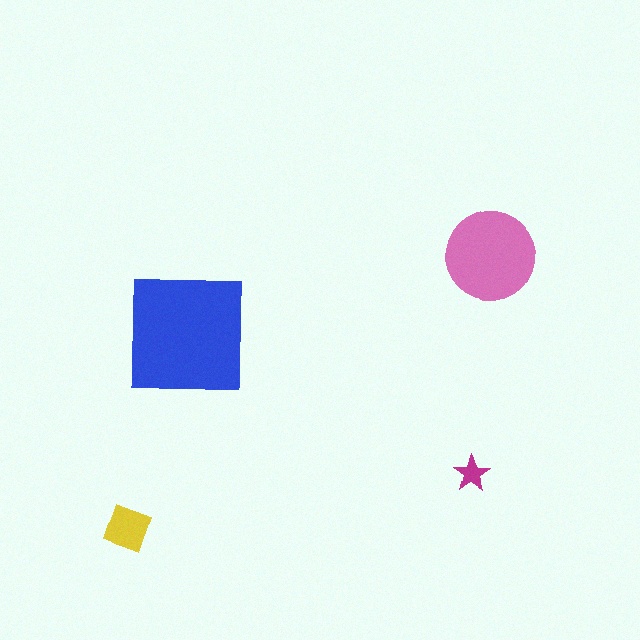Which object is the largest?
The blue square.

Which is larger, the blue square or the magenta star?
The blue square.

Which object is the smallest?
The magenta star.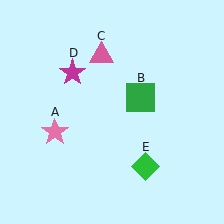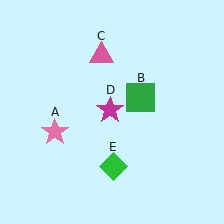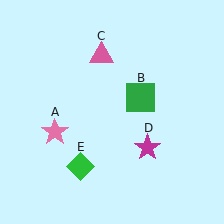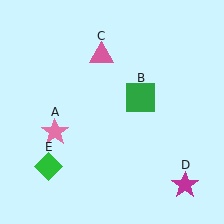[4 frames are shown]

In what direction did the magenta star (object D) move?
The magenta star (object D) moved down and to the right.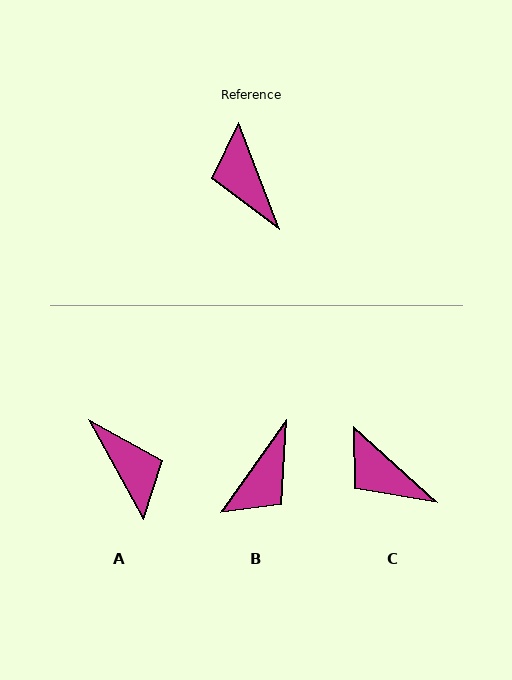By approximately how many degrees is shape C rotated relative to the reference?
Approximately 27 degrees counter-clockwise.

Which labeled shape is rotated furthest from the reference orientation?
A, about 172 degrees away.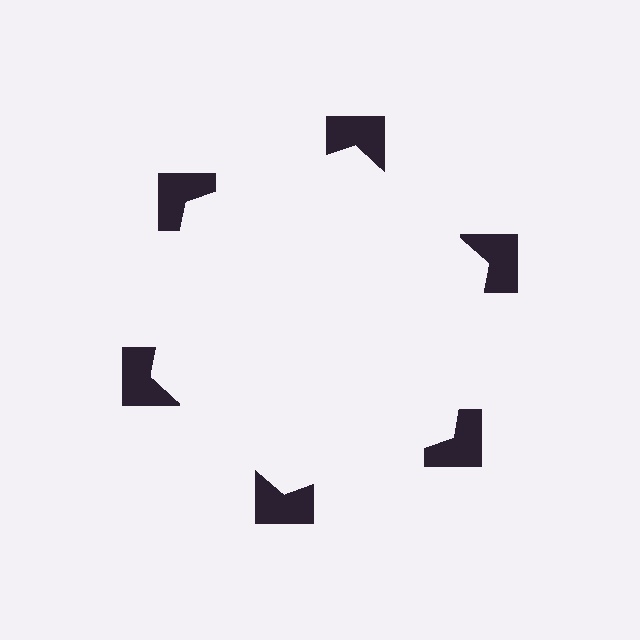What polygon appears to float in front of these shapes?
An illusory hexagon — its edges are inferred from the aligned wedge cuts in the notched squares, not physically drawn.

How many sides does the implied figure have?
6 sides.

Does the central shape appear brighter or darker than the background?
It typically appears slightly brighter than the background, even though no actual brightness change is drawn.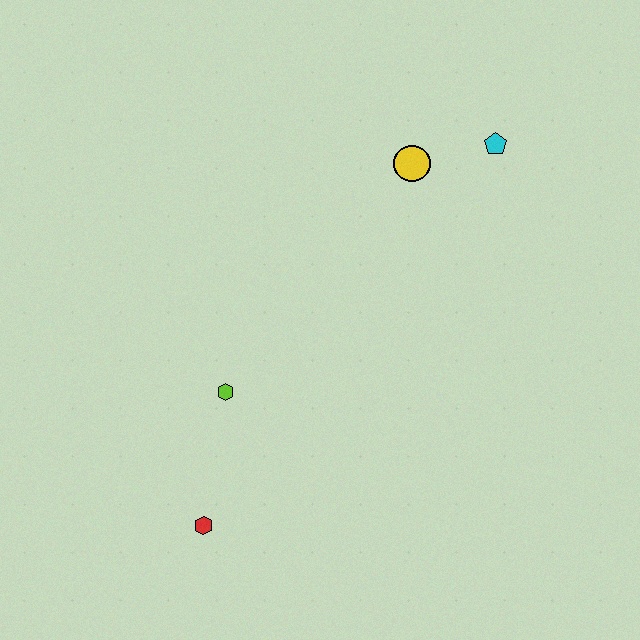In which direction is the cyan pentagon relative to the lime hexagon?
The cyan pentagon is to the right of the lime hexagon.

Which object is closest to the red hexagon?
The lime hexagon is closest to the red hexagon.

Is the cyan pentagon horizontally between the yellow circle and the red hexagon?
No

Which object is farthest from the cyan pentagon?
The red hexagon is farthest from the cyan pentagon.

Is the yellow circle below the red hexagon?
No